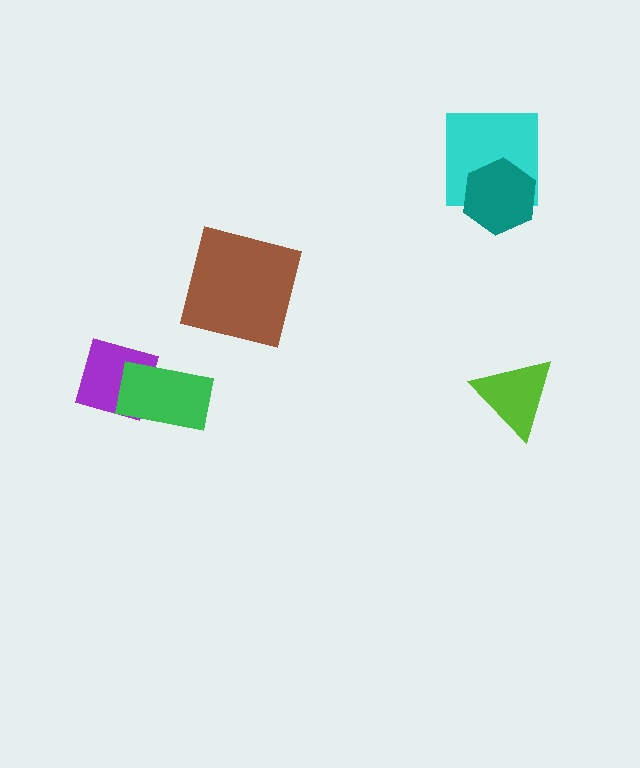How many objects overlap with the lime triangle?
0 objects overlap with the lime triangle.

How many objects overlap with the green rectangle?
1 object overlaps with the green rectangle.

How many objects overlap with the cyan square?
1 object overlaps with the cyan square.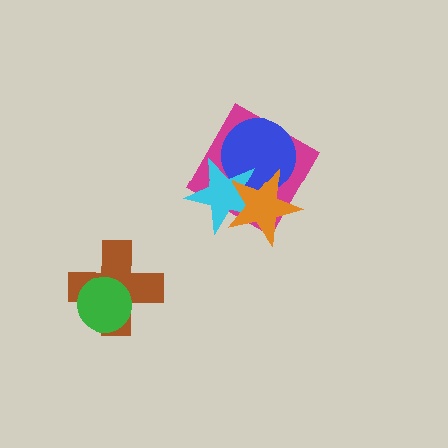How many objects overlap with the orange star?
3 objects overlap with the orange star.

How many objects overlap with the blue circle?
3 objects overlap with the blue circle.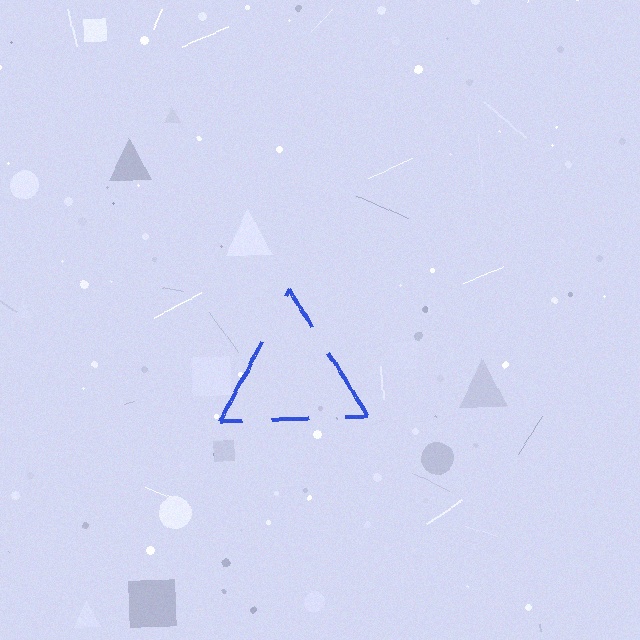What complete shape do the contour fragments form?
The contour fragments form a triangle.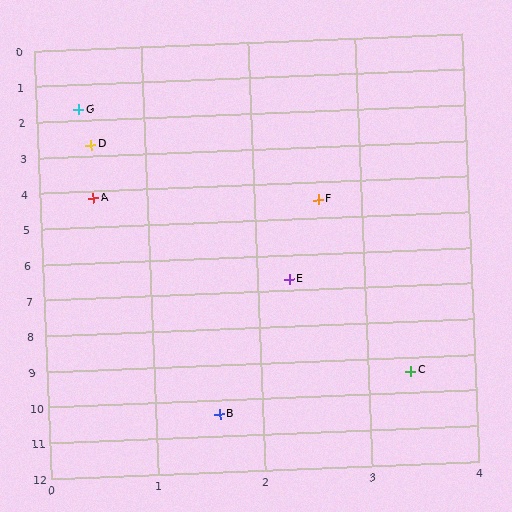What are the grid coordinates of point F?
Point F is at approximately (2.6, 4.5).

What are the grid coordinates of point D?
Point D is at approximately (0.5, 2.7).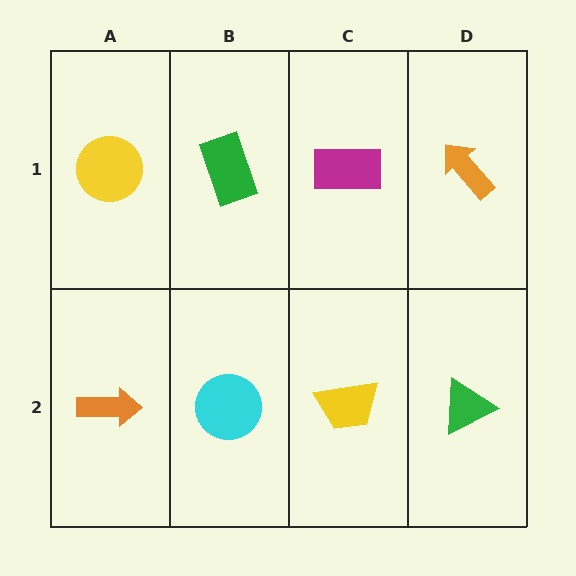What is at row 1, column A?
A yellow circle.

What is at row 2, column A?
An orange arrow.